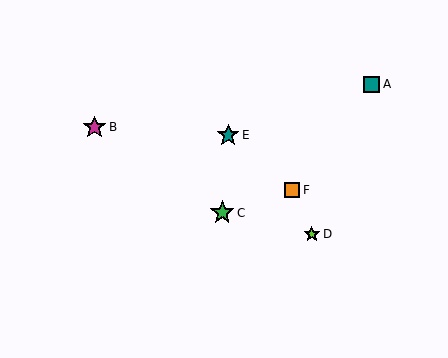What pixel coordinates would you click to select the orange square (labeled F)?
Click at (292, 190) to select the orange square F.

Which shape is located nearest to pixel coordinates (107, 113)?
The magenta star (labeled B) at (94, 127) is nearest to that location.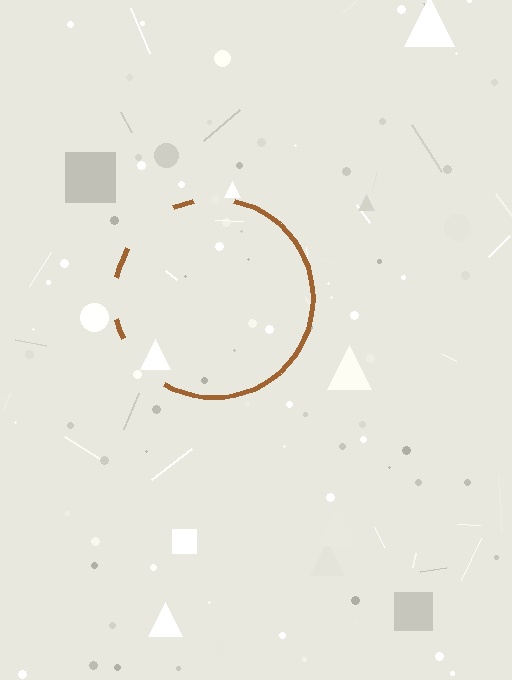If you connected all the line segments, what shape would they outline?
They would outline a circle.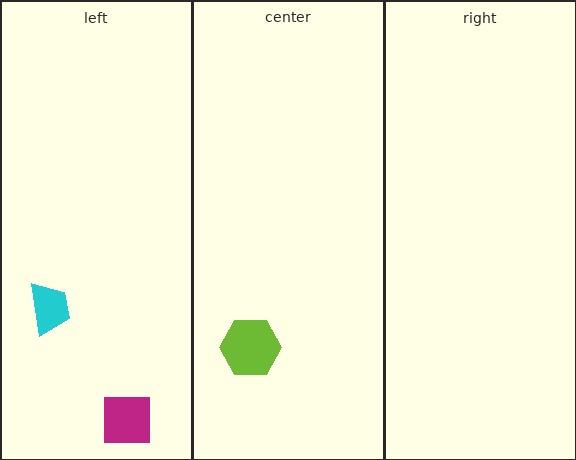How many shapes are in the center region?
1.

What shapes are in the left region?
The cyan trapezoid, the magenta square.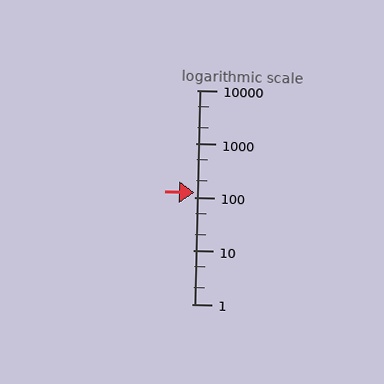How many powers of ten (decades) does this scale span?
The scale spans 4 decades, from 1 to 10000.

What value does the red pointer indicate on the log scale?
The pointer indicates approximately 120.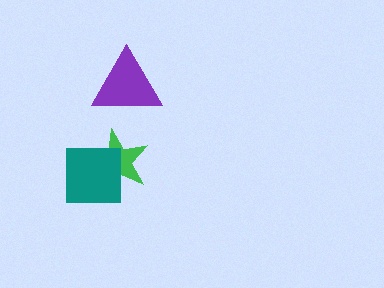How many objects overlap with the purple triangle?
0 objects overlap with the purple triangle.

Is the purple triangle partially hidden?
No, no other shape covers it.